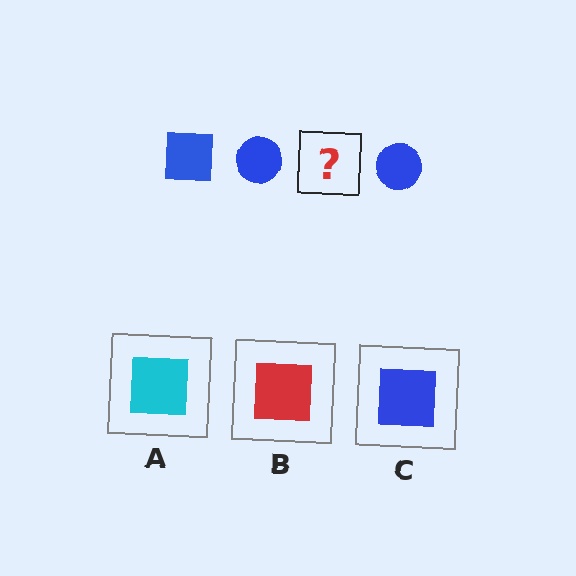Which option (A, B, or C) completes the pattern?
C.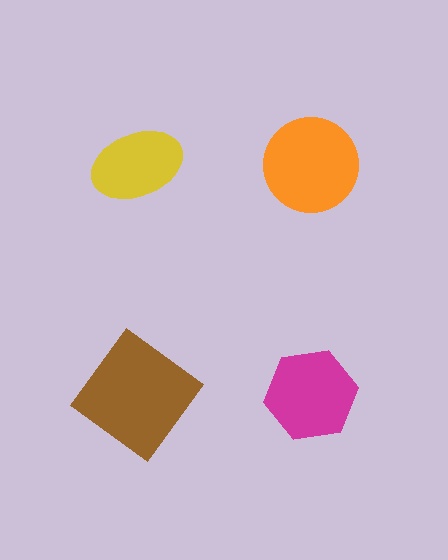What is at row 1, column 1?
A yellow ellipse.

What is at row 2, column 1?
A brown diamond.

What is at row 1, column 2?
An orange circle.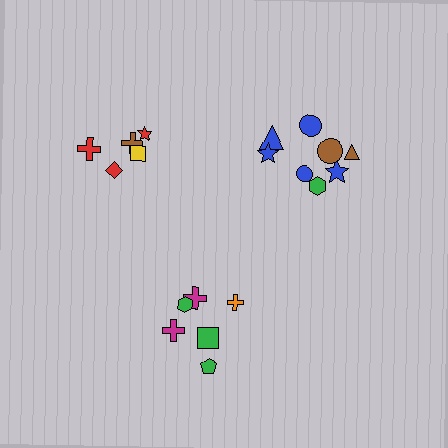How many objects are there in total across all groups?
There are 19 objects.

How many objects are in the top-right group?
There are 8 objects.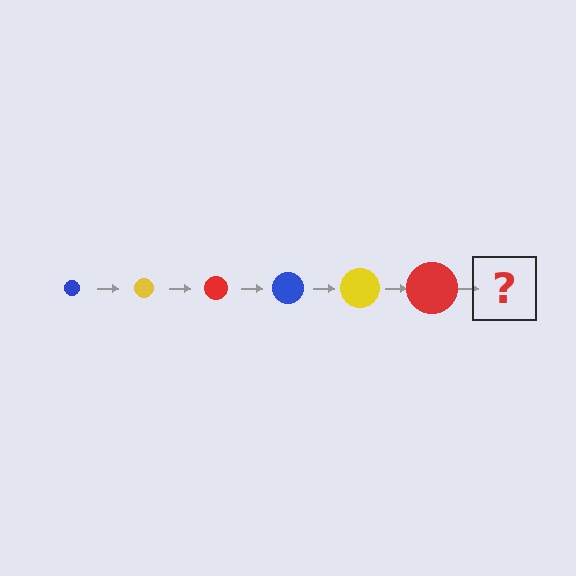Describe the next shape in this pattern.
It should be a blue circle, larger than the previous one.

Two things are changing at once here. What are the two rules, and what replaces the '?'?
The two rules are that the circle grows larger each step and the color cycles through blue, yellow, and red. The '?' should be a blue circle, larger than the previous one.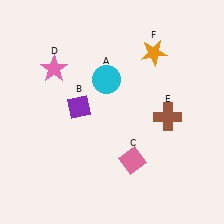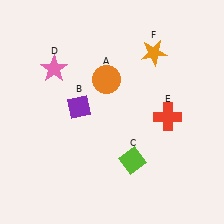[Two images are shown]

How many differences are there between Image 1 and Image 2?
There are 3 differences between the two images.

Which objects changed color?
A changed from cyan to orange. C changed from pink to lime. E changed from brown to red.